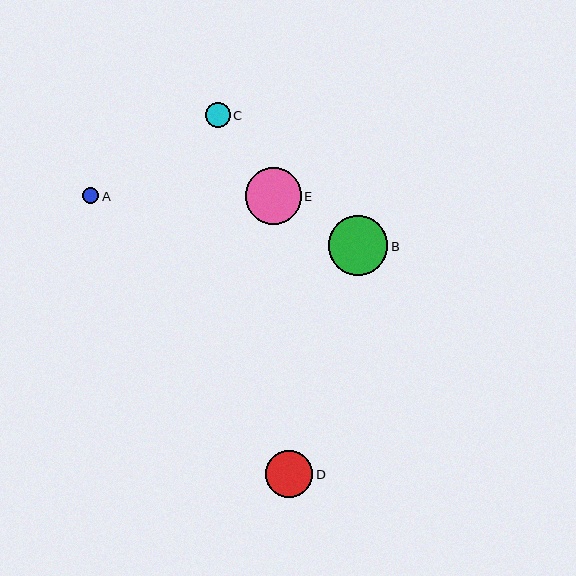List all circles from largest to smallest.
From largest to smallest: B, E, D, C, A.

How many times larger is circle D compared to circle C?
Circle D is approximately 1.9 times the size of circle C.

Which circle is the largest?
Circle B is the largest with a size of approximately 60 pixels.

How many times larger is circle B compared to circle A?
Circle B is approximately 3.7 times the size of circle A.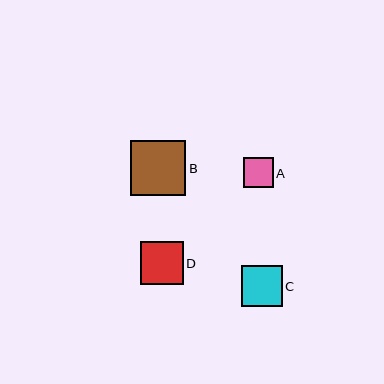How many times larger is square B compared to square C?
Square B is approximately 1.3 times the size of square C.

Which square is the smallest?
Square A is the smallest with a size of approximately 30 pixels.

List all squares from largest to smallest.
From largest to smallest: B, D, C, A.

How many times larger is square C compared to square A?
Square C is approximately 1.4 times the size of square A.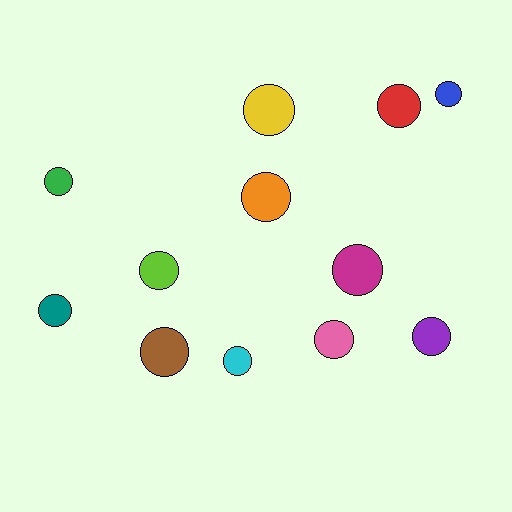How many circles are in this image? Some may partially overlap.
There are 12 circles.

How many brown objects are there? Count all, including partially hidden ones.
There is 1 brown object.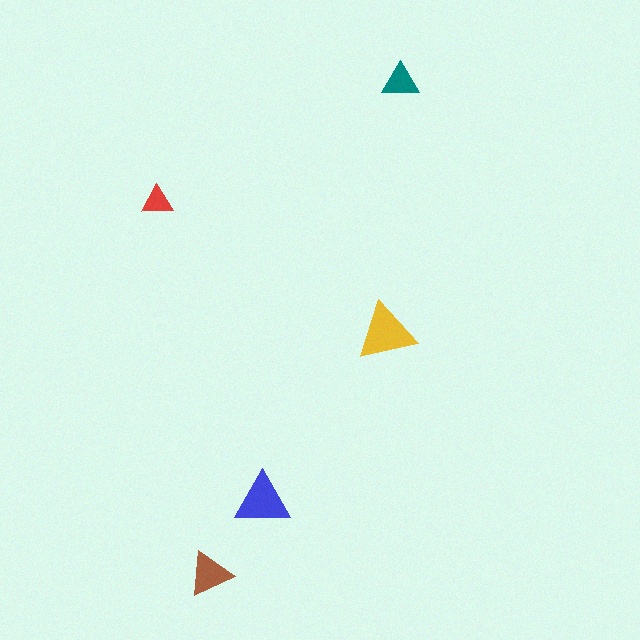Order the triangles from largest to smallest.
the yellow one, the blue one, the brown one, the teal one, the red one.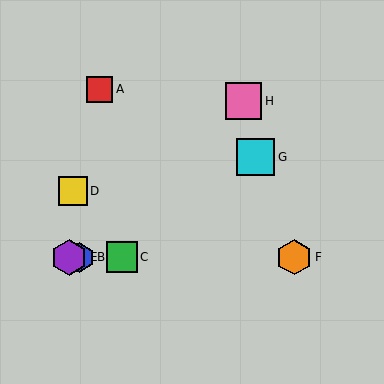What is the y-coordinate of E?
Object E is at y≈257.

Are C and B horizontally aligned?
Yes, both are at y≈257.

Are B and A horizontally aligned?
No, B is at y≈257 and A is at y≈89.